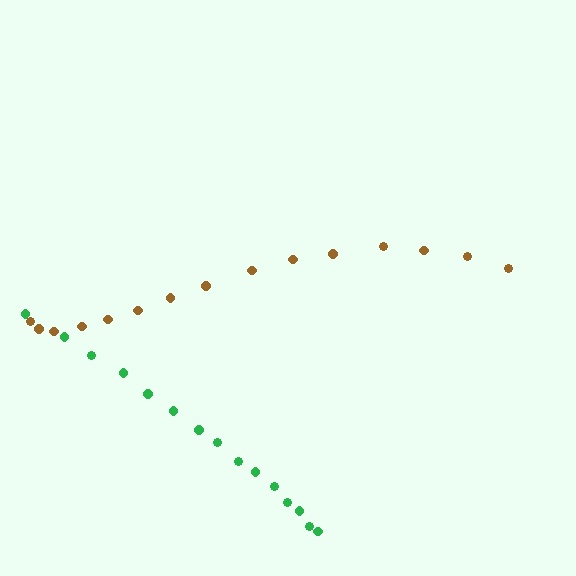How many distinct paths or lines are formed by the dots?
There are 2 distinct paths.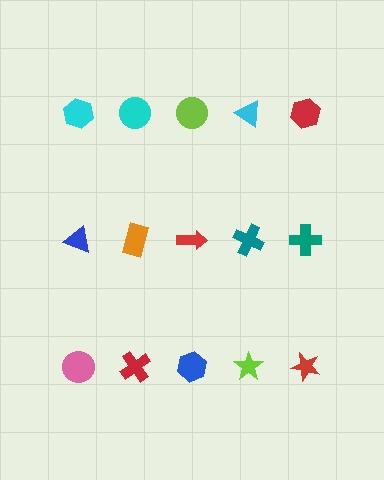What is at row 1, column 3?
A lime circle.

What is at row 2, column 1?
A blue triangle.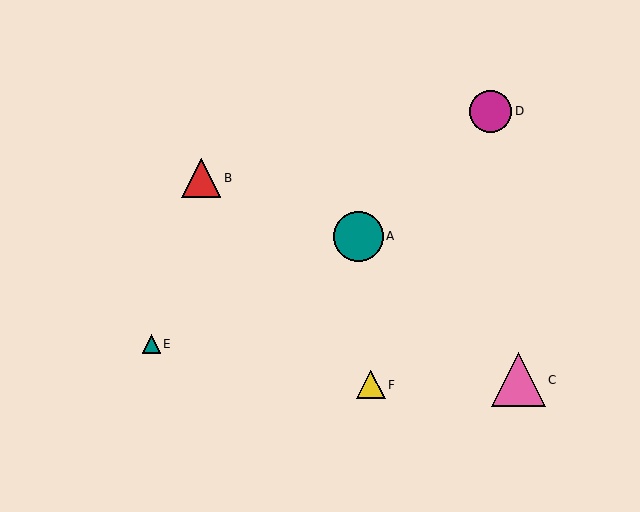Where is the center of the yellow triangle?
The center of the yellow triangle is at (371, 385).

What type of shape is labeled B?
Shape B is a red triangle.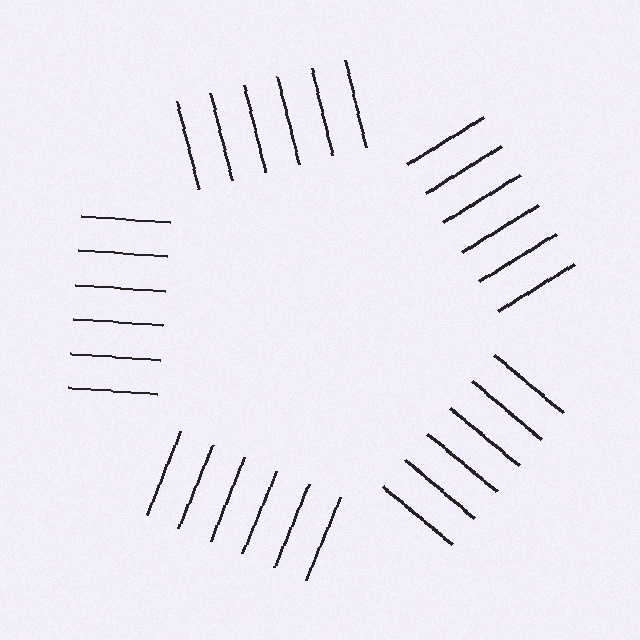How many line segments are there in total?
30 — 6 along each of the 5 edges.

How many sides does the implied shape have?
5 sides — the line-ends trace a pentagon.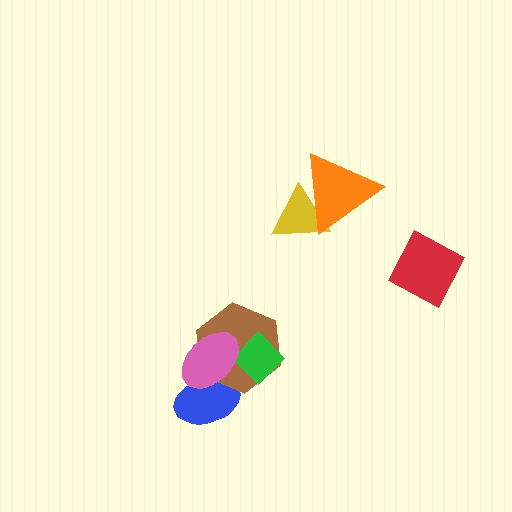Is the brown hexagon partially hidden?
Yes, it is partially covered by another shape.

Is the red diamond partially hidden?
No, no other shape covers it.